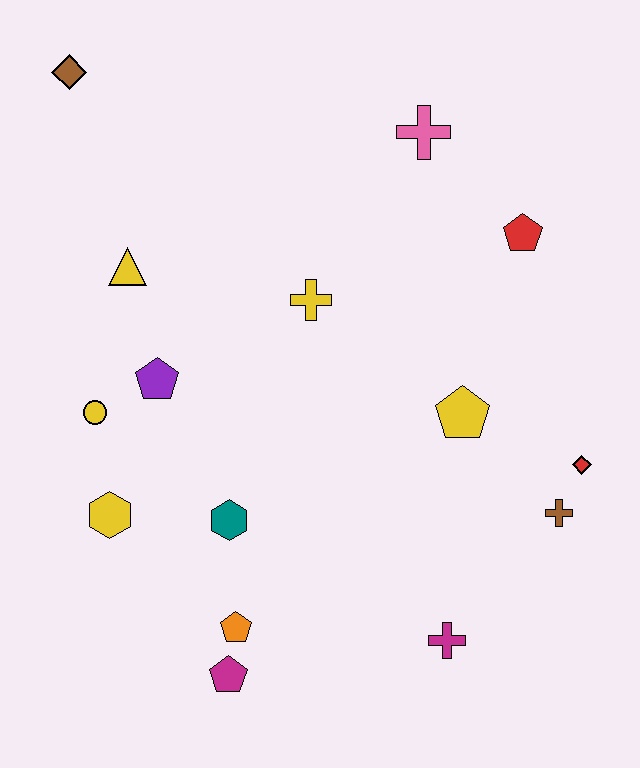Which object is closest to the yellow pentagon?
The red diamond is closest to the yellow pentagon.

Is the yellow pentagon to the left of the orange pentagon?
No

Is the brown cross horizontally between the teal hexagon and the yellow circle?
No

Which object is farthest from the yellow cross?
The magenta pentagon is farthest from the yellow cross.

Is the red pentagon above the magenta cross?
Yes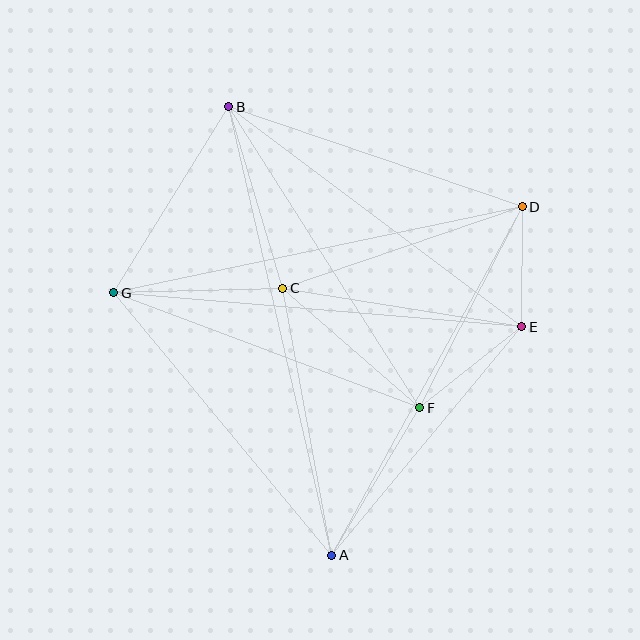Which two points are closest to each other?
Points D and E are closest to each other.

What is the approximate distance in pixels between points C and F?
The distance between C and F is approximately 182 pixels.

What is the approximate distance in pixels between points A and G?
The distance between A and G is approximately 341 pixels.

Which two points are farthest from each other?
Points A and B are farthest from each other.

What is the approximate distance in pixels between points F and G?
The distance between F and G is approximately 327 pixels.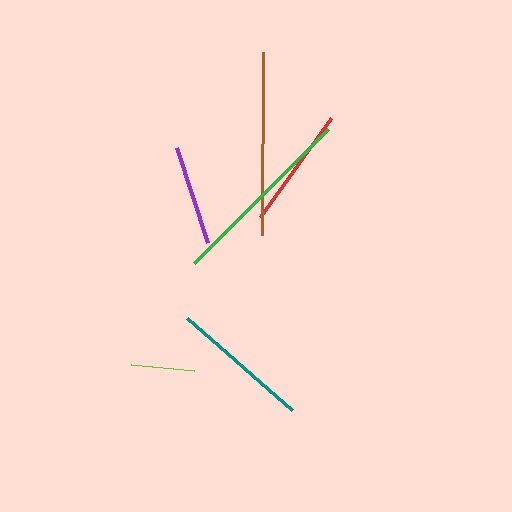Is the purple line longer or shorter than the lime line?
The purple line is longer than the lime line.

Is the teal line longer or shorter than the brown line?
The brown line is longer than the teal line.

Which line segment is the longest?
The green line is the longest at approximately 189 pixels.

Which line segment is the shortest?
The lime line is the shortest at approximately 63 pixels.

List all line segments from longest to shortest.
From longest to shortest: green, brown, teal, red, purple, lime.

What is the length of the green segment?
The green segment is approximately 189 pixels long.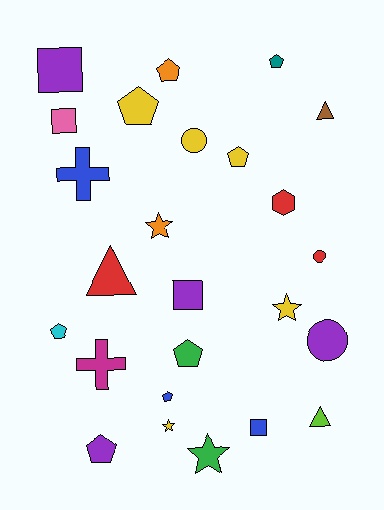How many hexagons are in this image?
There is 1 hexagon.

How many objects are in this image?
There are 25 objects.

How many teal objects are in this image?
There is 1 teal object.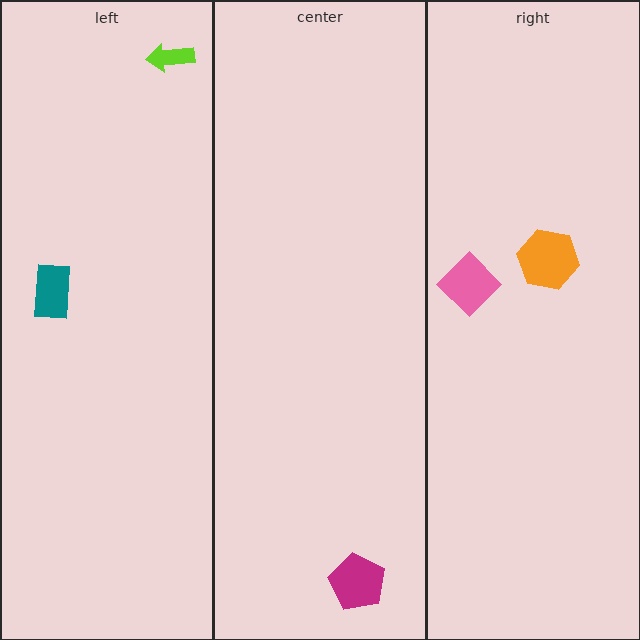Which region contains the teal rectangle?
The left region.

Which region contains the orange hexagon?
The right region.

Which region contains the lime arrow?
The left region.